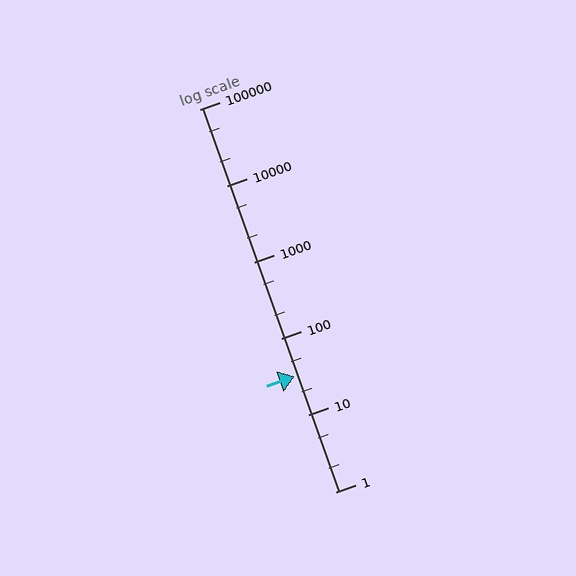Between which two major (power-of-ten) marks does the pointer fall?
The pointer is between 10 and 100.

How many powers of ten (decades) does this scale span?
The scale spans 5 decades, from 1 to 100000.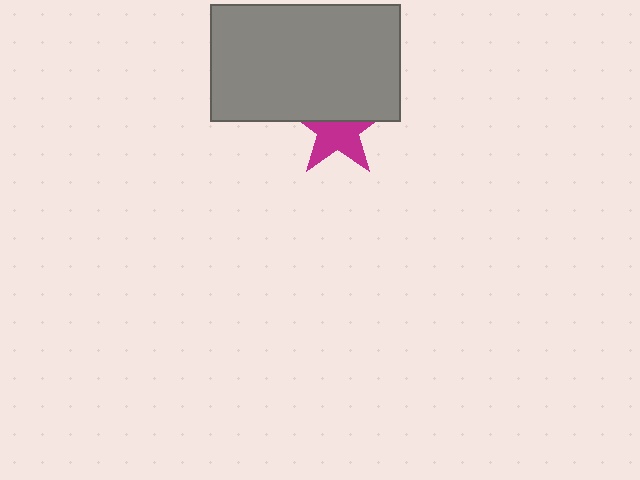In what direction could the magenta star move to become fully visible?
The magenta star could move down. That would shift it out from behind the gray rectangle entirely.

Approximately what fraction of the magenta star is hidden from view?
Roughly 41% of the magenta star is hidden behind the gray rectangle.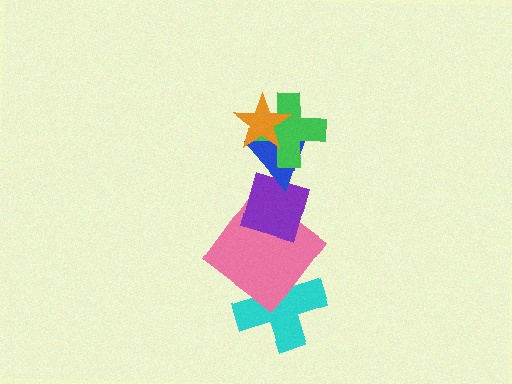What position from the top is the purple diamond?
The purple diamond is 4th from the top.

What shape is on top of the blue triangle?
The green cross is on top of the blue triangle.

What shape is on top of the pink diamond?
The purple diamond is on top of the pink diamond.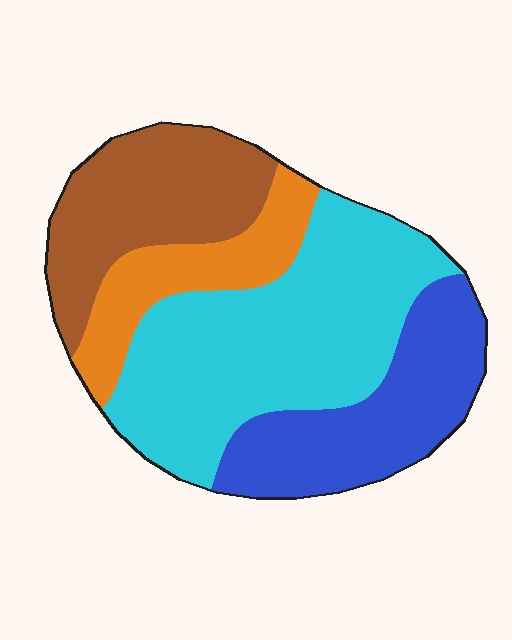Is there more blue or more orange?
Blue.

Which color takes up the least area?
Orange, at roughly 15%.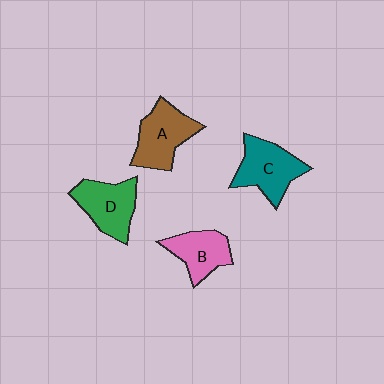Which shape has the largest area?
Shape C (teal).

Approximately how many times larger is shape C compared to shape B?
Approximately 1.3 times.